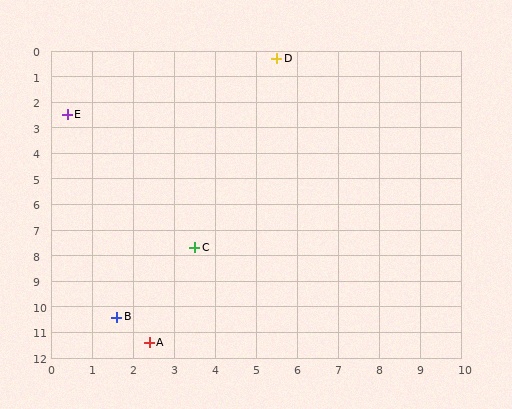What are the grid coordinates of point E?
Point E is at approximately (0.4, 2.5).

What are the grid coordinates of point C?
Point C is at approximately (3.5, 7.7).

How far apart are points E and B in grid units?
Points E and B are about 8.0 grid units apart.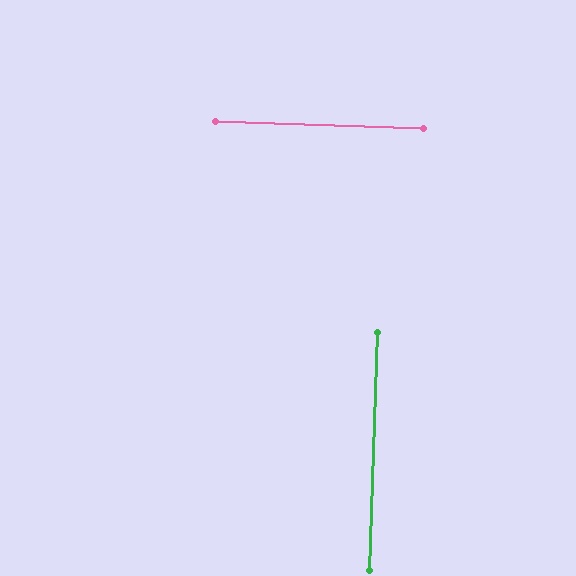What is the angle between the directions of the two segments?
Approximately 90 degrees.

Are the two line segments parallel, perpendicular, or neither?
Perpendicular — they meet at approximately 90°.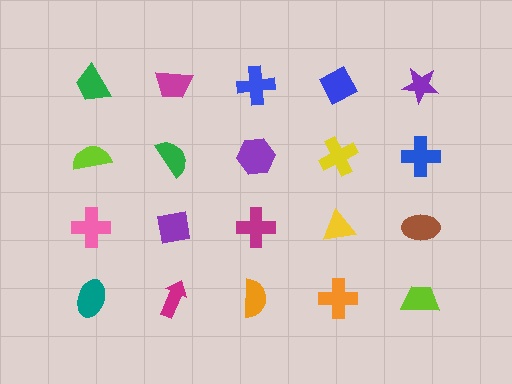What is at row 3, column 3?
A magenta cross.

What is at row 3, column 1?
A pink cross.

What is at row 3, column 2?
A purple square.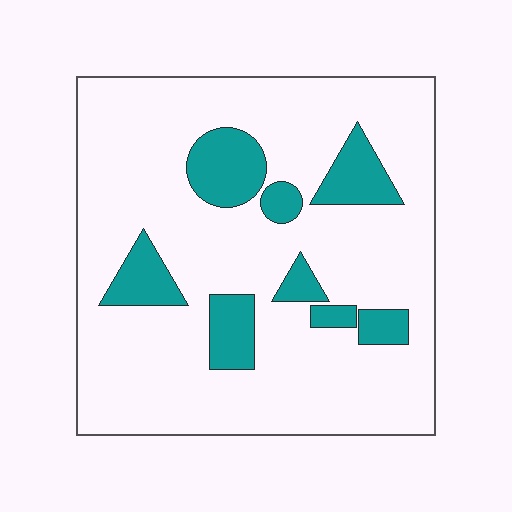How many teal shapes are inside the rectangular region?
8.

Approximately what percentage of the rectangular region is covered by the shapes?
Approximately 15%.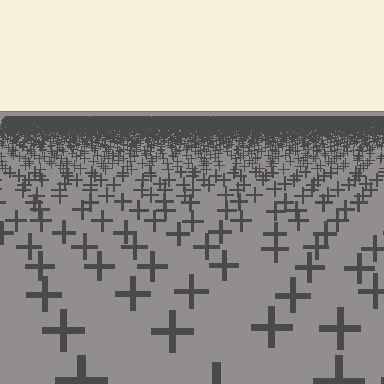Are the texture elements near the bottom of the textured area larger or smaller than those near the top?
Larger. Near the bottom, elements are closer to the viewer and appear at a bigger on-screen size.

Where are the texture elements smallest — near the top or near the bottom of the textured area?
Near the top.